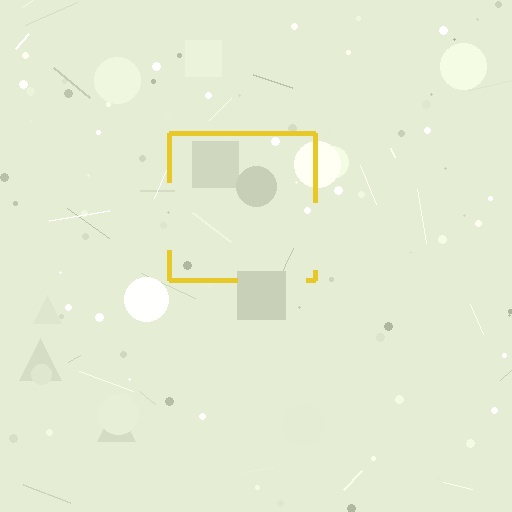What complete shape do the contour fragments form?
The contour fragments form a square.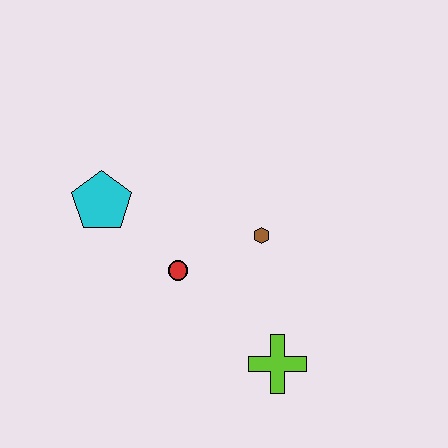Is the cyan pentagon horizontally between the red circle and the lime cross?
No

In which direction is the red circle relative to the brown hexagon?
The red circle is to the left of the brown hexagon.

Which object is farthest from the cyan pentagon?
The lime cross is farthest from the cyan pentagon.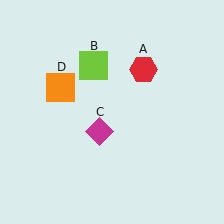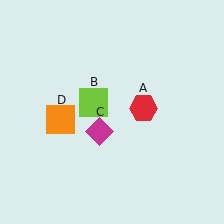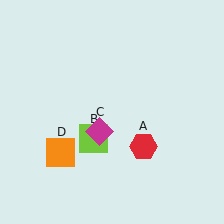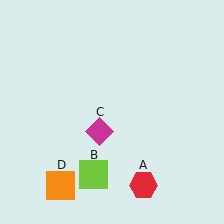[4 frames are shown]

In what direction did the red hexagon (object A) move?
The red hexagon (object A) moved down.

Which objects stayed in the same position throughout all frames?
Magenta diamond (object C) remained stationary.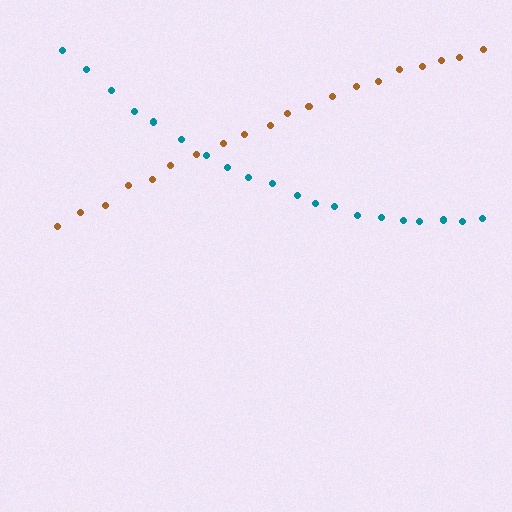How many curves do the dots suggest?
There are 2 distinct paths.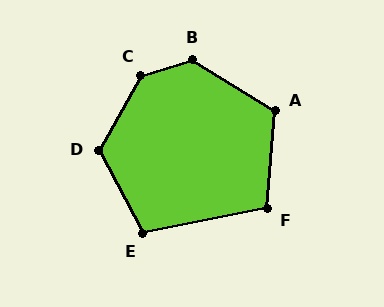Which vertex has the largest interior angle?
C, at approximately 136 degrees.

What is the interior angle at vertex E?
Approximately 107 degrees (obtuse).